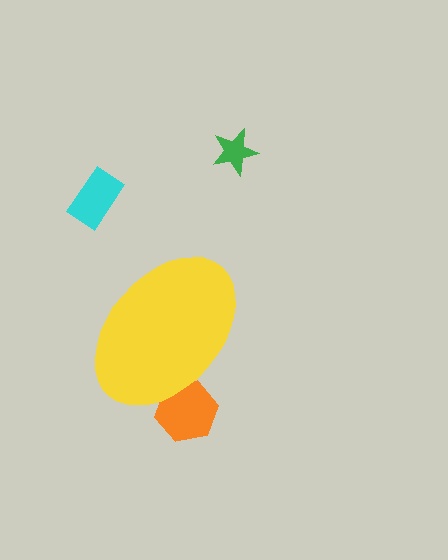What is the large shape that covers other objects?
A yellow ellipse.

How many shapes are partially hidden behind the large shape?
1 shape is partially hidden.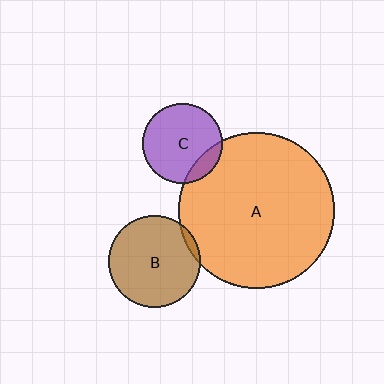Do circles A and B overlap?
Yes.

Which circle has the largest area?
Circle A (orange).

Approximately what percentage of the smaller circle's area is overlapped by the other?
Approximately 5%.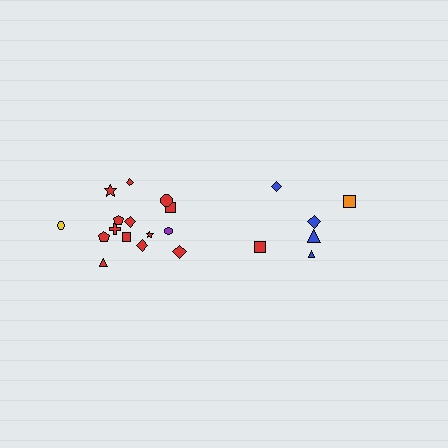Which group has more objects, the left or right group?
The left group.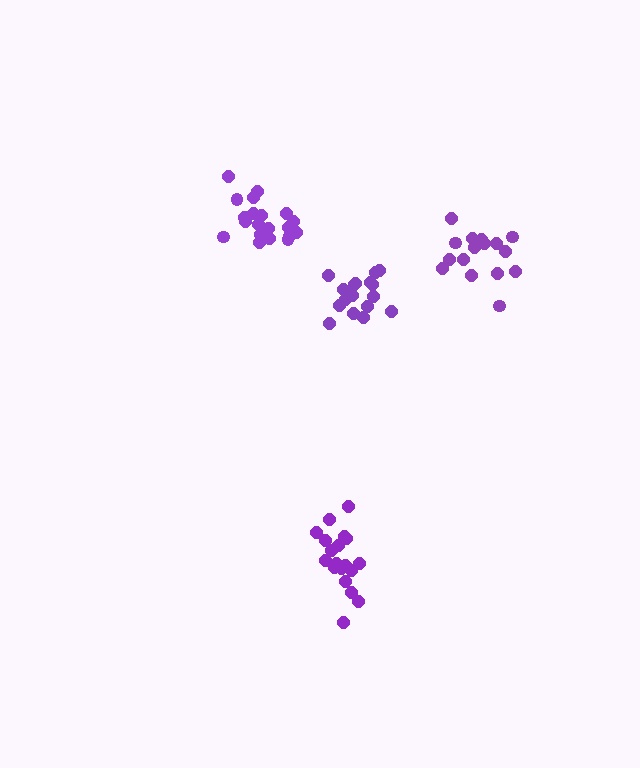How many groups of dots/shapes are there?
There are 4 groups.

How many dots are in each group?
Group 1: 17 dots, Group 2: 20 dots, Group 3: 16 dots, Group 4: 20 dots (73 total).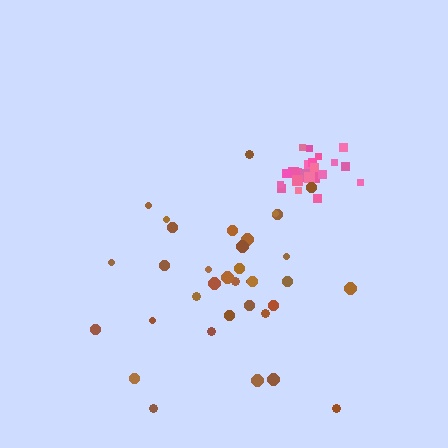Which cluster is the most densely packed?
Pink.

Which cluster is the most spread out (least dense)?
Brown.